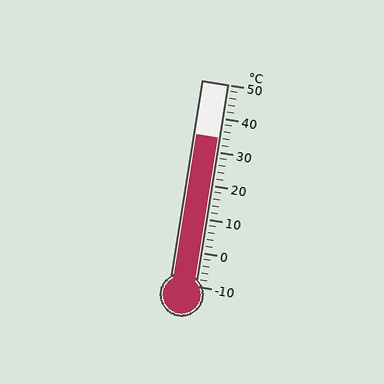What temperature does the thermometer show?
The thermometer shows approximately 34°C.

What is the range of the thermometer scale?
The thermometer scale ranges from -10°C to 50°C.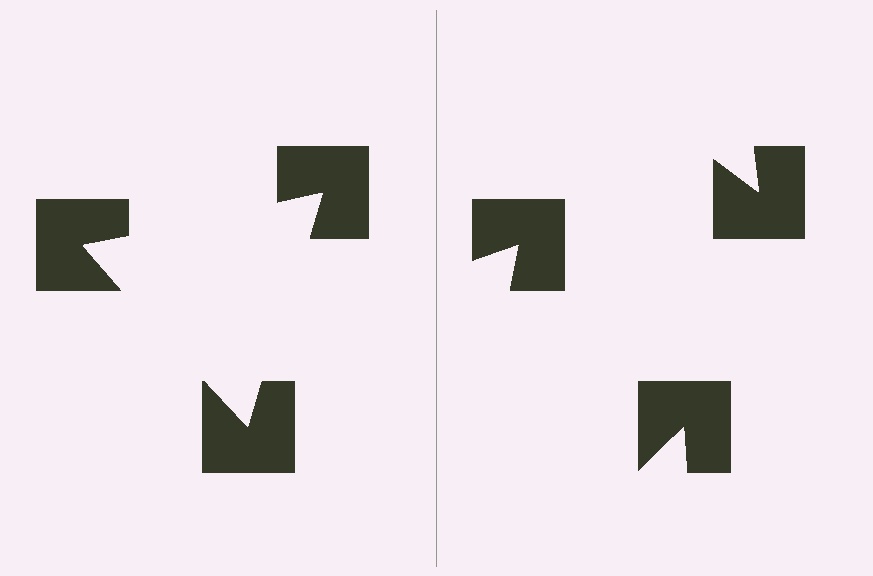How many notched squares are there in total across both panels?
6 — 3 on each side.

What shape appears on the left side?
An illusory triangle.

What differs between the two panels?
The notched squares are positioned identically on both sides; only the wedge orientations differ. On the left they align to a triangle; on the right they are misaligned.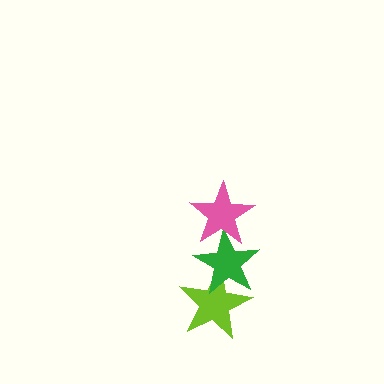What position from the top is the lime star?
The lime star is 3rd from the top.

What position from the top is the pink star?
The pink star is 1st from the top.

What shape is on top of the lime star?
The green star is on top of the lime star.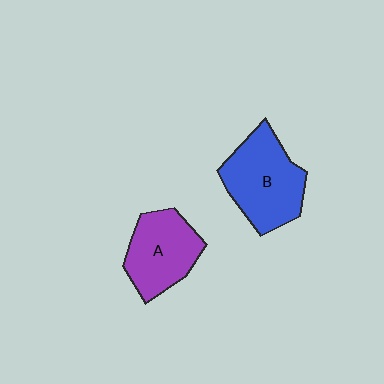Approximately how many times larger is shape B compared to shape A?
Approximately 1.2 times.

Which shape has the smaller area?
Shape A (purple).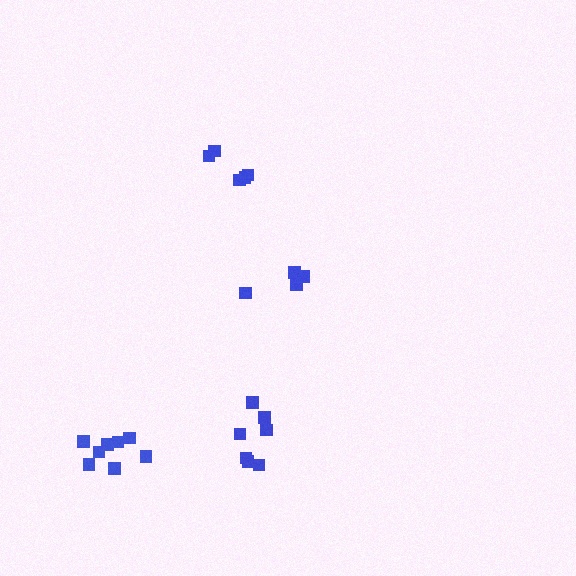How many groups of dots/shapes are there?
There are 4 groups.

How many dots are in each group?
Group 1: 8 dots, Group 2: 7 dots, Group 3: 5 dots, Group 4: 5 dots (25 total).